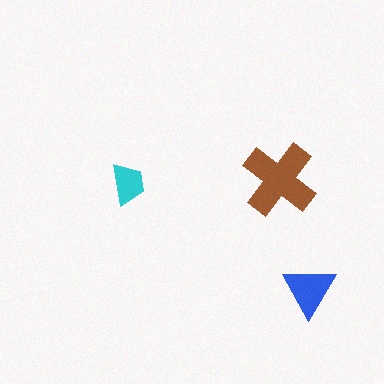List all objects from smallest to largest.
The cyan trapezoid, the blue triangle, the brown cross.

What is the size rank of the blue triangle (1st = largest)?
2nd.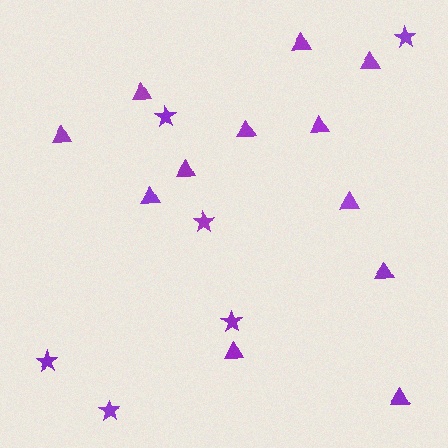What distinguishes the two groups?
There are 2 groups: one group of triangles (12) and one group of stars (6).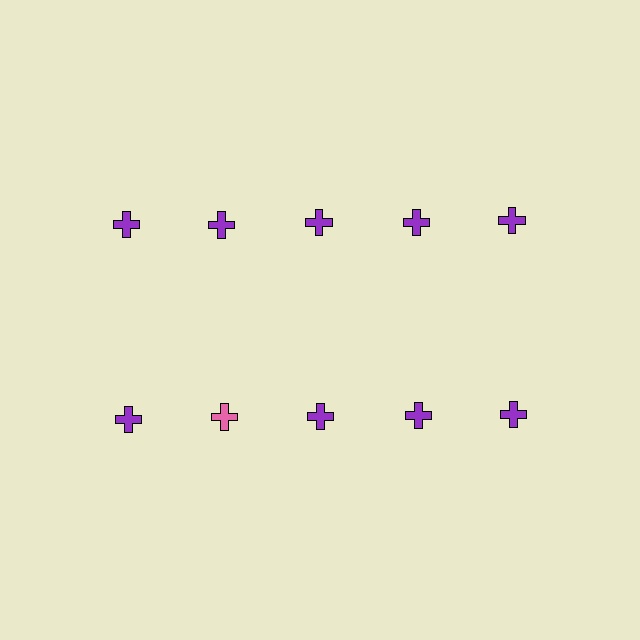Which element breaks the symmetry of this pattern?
The pink cross in the second row, second from left column breaks the symmetry. All other shapes are purple crosses.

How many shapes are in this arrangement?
There are 10 shapes arranged in a grid pattern.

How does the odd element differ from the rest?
It has a different color: pink instead of purple.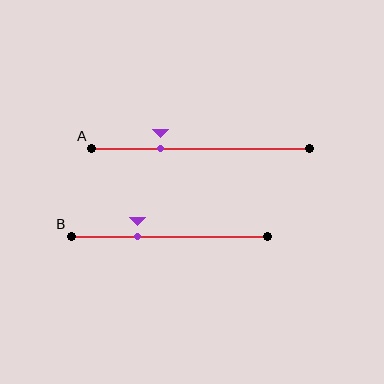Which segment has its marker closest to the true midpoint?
Segment B has its marker closest to the true midpoint.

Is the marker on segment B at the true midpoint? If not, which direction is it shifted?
No, the marker on segment B is shifted to the left by about 16% of the segment length.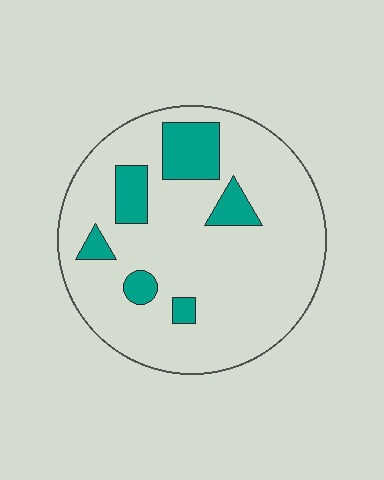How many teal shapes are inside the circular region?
6.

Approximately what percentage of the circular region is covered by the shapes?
Approximately 15%.